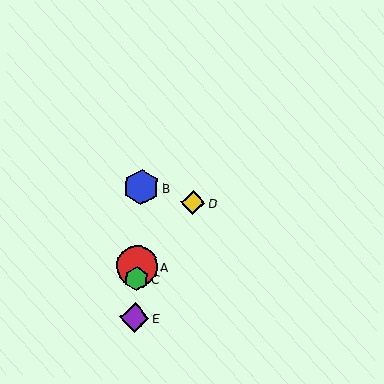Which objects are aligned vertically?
Objects A, B, C, E are aligned vertically.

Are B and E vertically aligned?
Yes, both are at x≈141.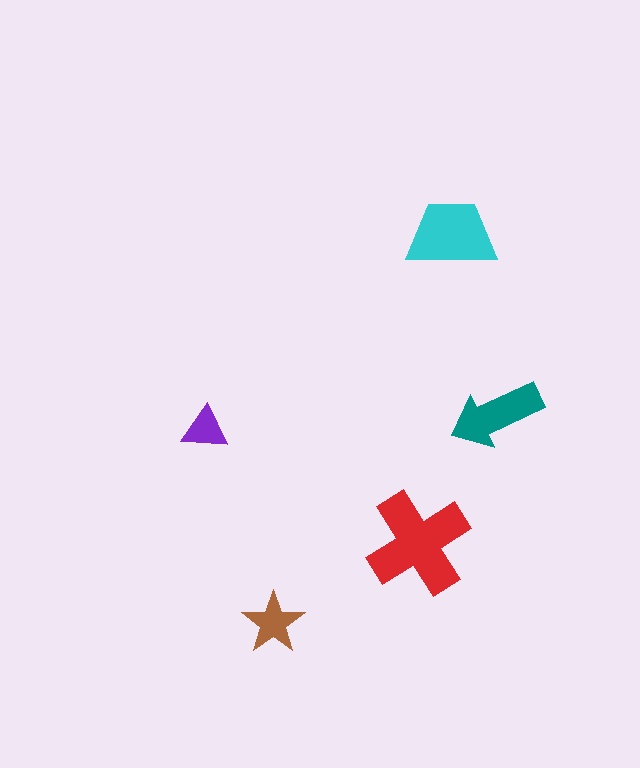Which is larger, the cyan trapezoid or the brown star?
The cyan trapezoid.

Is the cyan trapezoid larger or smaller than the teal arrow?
Larger.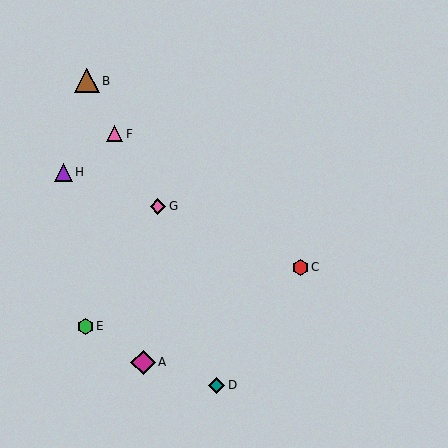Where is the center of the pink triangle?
The center of the pink triangle is at (115, 134).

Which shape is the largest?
The brown triangle (labeled B) is the largest.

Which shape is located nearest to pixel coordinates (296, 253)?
The red hexagon (labeled C) at (300, 267) is nearest to that location.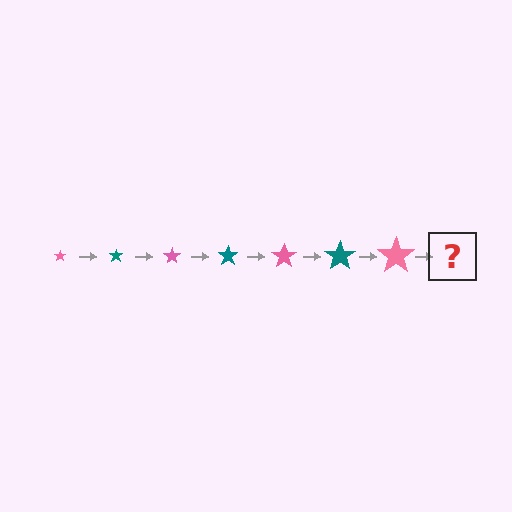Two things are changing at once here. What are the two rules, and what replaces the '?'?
The two rules are that the star grows larger each step and the color cycles through pink and teal. The '?' should be a teal star, larger than the previous one.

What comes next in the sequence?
The next element should be a teal star, larger than the previous one.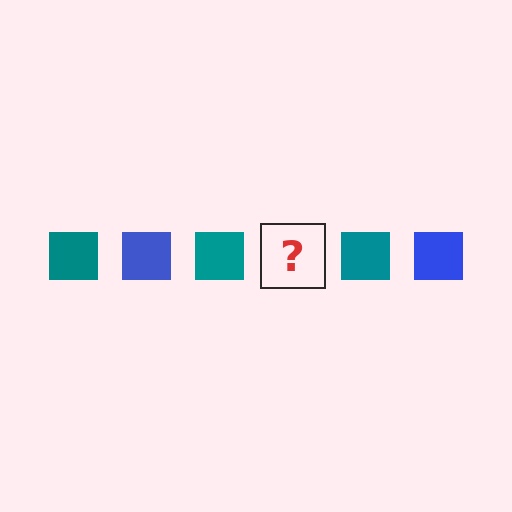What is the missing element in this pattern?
The missing element is a blue square.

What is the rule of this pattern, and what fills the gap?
The rule is that the pattern cycles through teal, blue squares. The gap should be filled with a blue square.